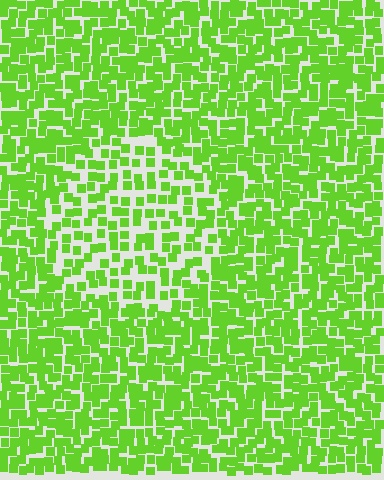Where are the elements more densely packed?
The elements are more densely packed outside the circle boundary.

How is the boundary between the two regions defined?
The boundary is defined by a change in element density (approximately 1.8x ratio). All elements are the same color, size, and shape.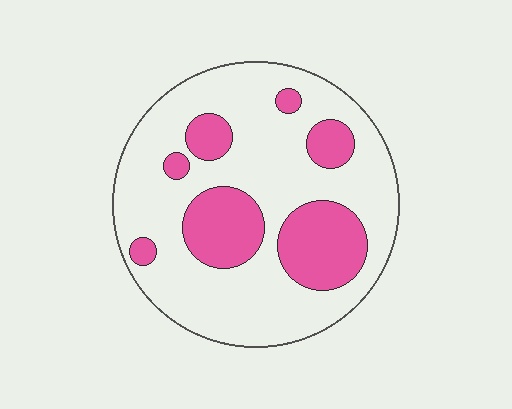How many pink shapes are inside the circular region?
7.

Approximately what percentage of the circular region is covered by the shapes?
Approximately 25%.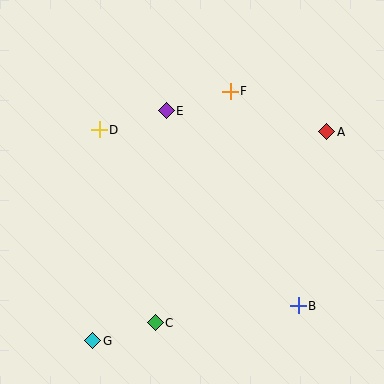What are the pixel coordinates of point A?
Point A is at (327, 132).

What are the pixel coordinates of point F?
Point F is at (230, 91).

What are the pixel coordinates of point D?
Point D is at (99, 130).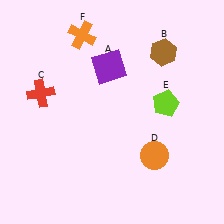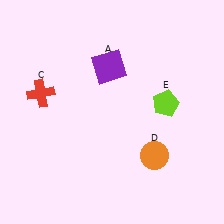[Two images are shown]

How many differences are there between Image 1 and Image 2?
There are 2 differences between the two images.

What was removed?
The brown hexagon (B), the orange cross (F) were removed in Image 2.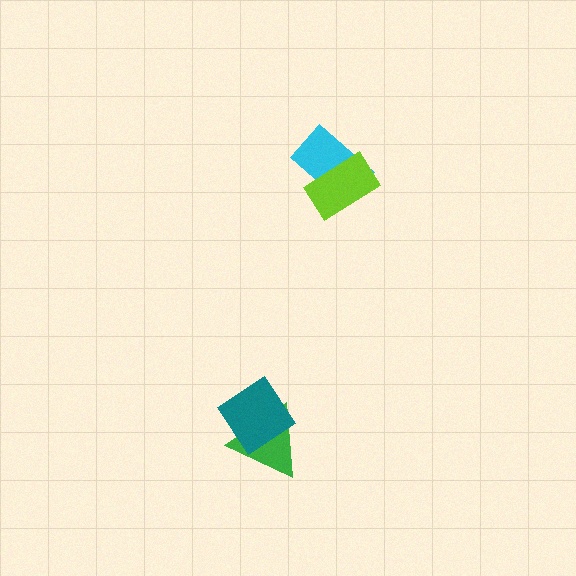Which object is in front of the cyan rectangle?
The lime rectangle is in front of the cyan rectangle.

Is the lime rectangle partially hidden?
No, no other shape covers it.